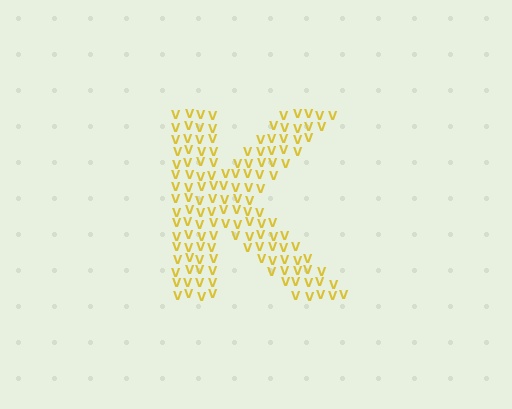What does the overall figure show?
The overall figure shows the letter K.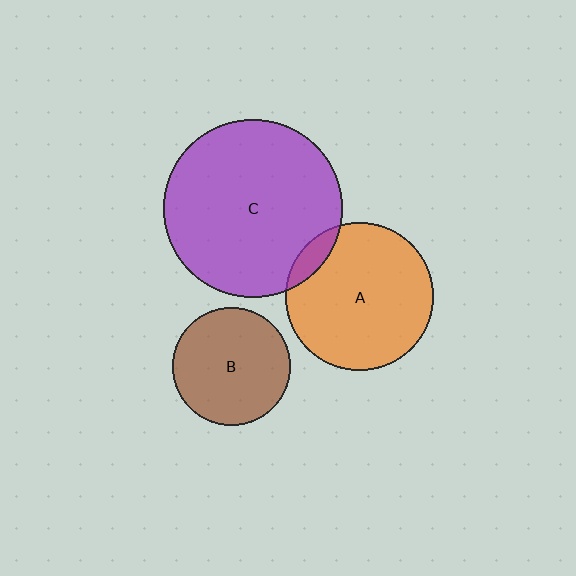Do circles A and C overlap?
Yes.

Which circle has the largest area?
Circle C (purple).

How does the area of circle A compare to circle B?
Approximately 1.6 times.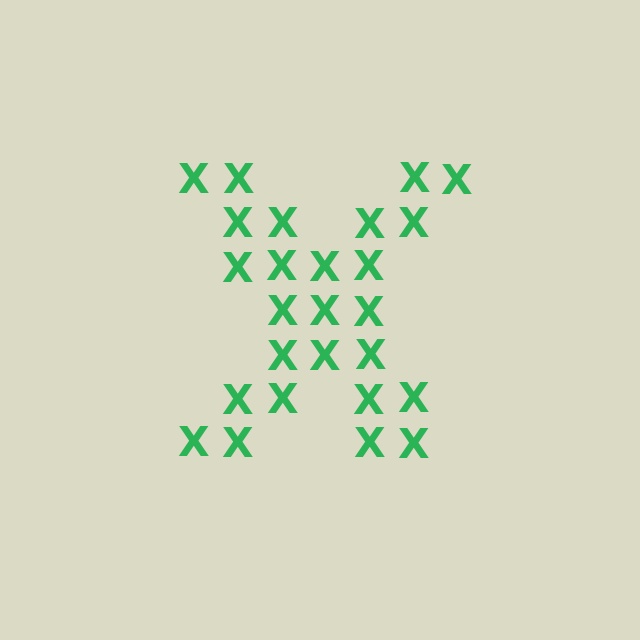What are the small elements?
The small elements are letter X's.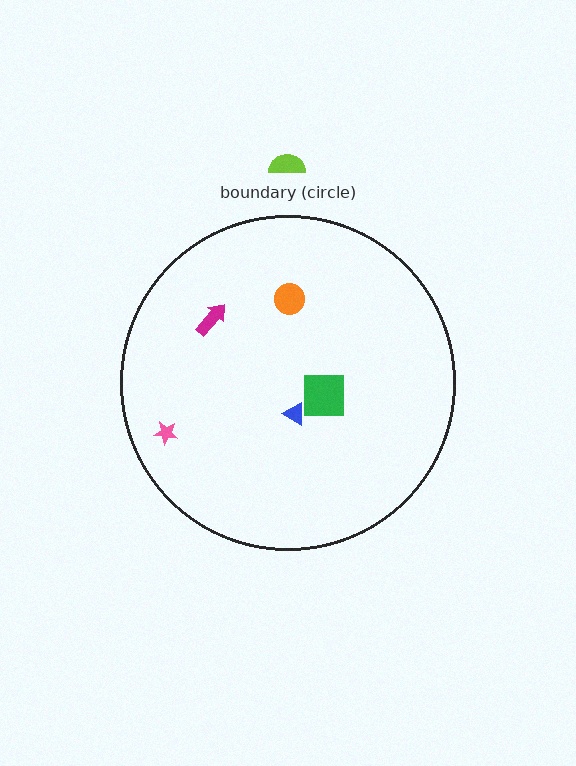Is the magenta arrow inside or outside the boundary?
Inside.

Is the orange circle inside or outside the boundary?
Inside.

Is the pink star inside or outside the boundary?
Inside.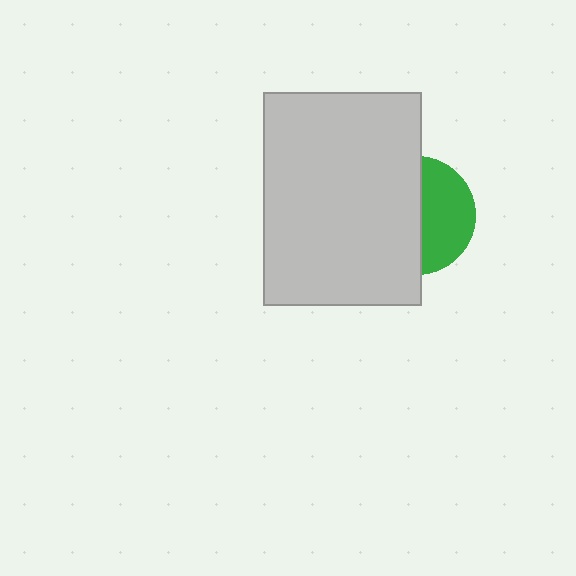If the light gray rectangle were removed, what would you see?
You would see the complete green circle.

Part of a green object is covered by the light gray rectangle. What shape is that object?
It is a circle.